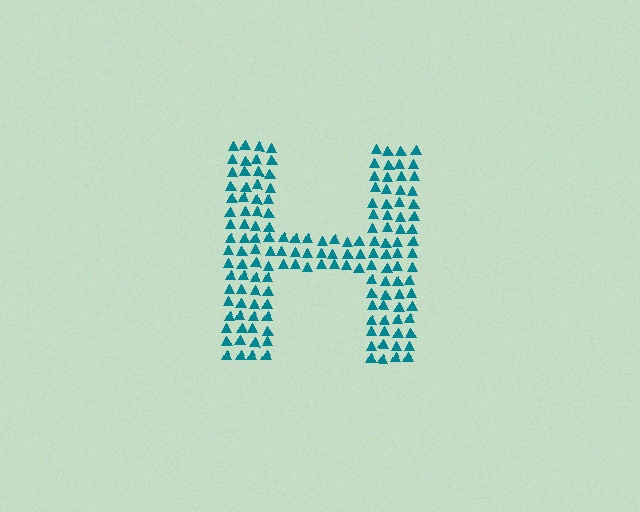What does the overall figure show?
The overall figure shows the letter H.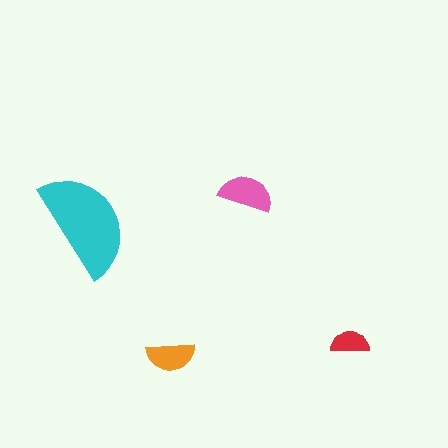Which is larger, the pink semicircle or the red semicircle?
The pink one.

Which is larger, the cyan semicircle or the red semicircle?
The cyan one.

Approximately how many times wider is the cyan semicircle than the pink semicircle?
About 2 times wider.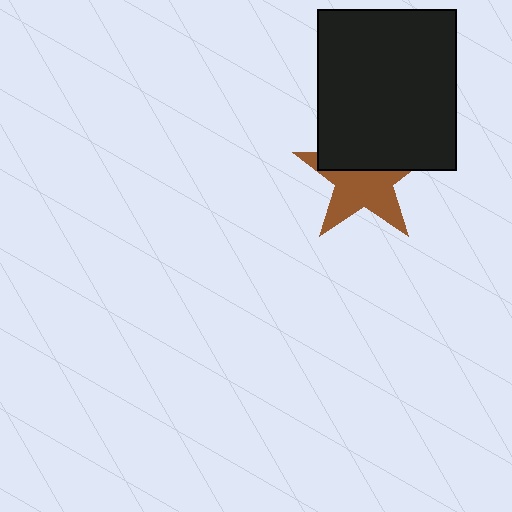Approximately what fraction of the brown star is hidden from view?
Roughly 45% of the brown star is hidden behind the black rectangle.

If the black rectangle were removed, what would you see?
You would see the complete brown star.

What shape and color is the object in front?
The object in front is a black rectangle.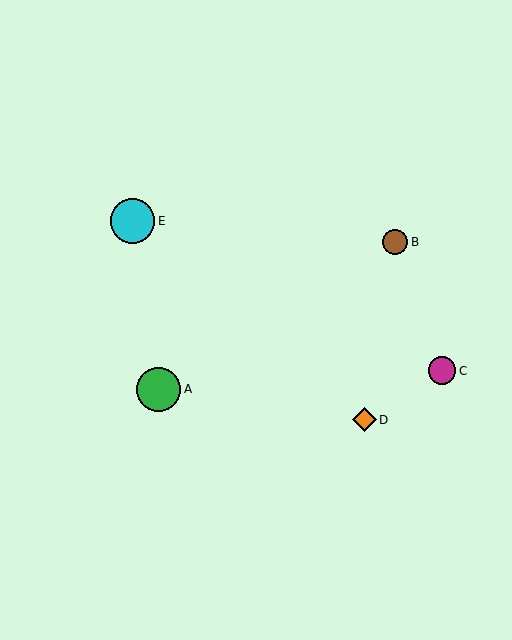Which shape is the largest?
The cyan circle (labeled E) is the largest.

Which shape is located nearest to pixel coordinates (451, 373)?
The magenta circle (labeled C) at (442, 371) is nearest to that location.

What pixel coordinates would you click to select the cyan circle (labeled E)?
Click at (133, 221) to select the cyan circle E.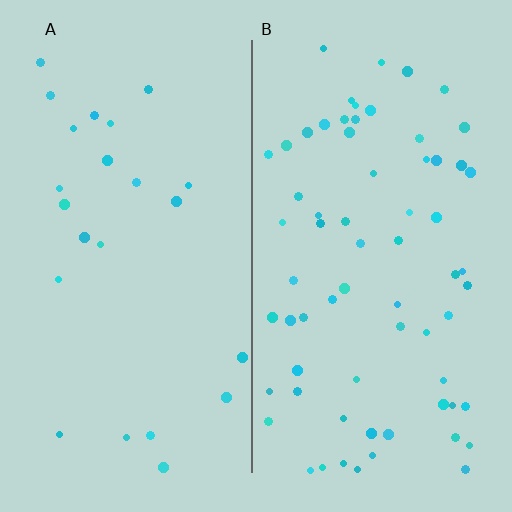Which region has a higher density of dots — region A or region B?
B (the right).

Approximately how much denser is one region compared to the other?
Approximately 2.9× — region B over region A.